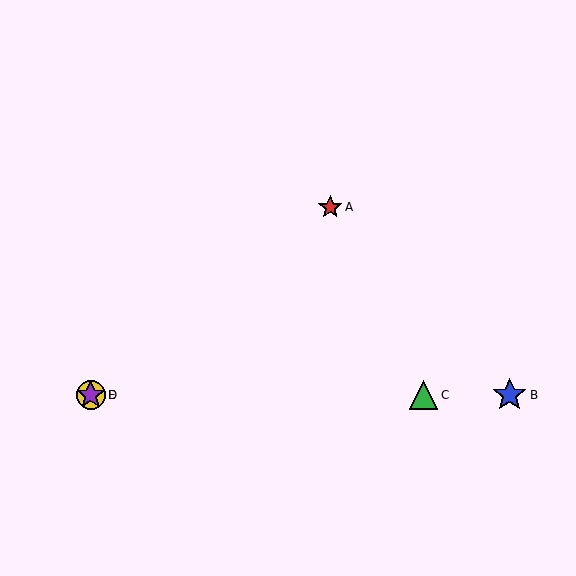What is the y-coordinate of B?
Object B is at y≈395.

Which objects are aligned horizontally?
Objects B, C, D, E are aligned horizontally.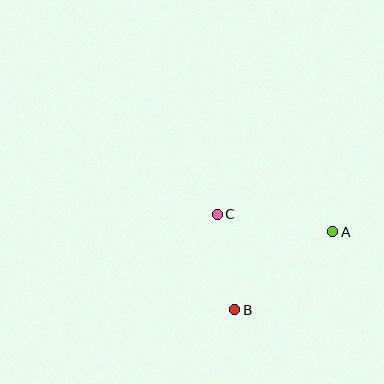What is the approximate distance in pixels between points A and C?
The distance between A and C is approximately 117 pixels.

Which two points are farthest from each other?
Points A and B are farthest from each other.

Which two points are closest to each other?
Points B and C are closest to each other.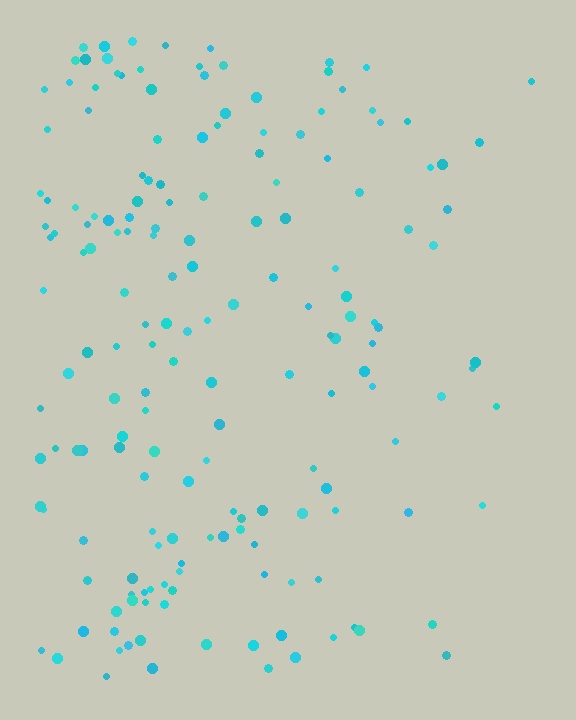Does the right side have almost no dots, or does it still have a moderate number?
Still a moderate number, just noticeably fewer than the left.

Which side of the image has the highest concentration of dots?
The left.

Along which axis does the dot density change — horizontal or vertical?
Horizontal.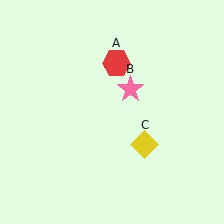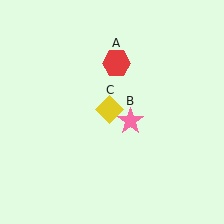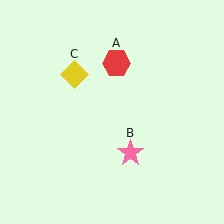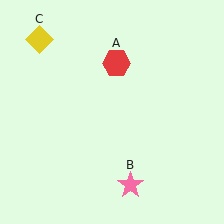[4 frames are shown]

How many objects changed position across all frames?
2 objects changed position: pink star (object B), yellow diamond (object C).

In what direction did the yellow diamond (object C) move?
The yellow diamond (object C) moved up and to the left.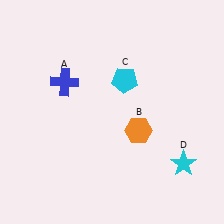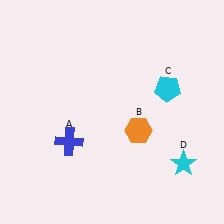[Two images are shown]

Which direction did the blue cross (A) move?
The blue cross (A) moved down.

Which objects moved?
The objects that moved are: the blue cross (A), the cyan pentagon (C).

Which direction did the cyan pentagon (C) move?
The cyan pentagon (C) moved right.